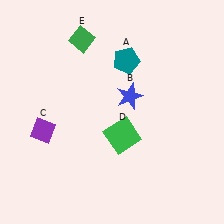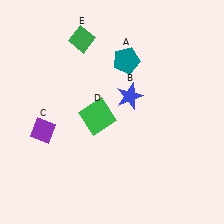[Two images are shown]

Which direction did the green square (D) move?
The green square (D) moved left.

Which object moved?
The green square (D) moved left.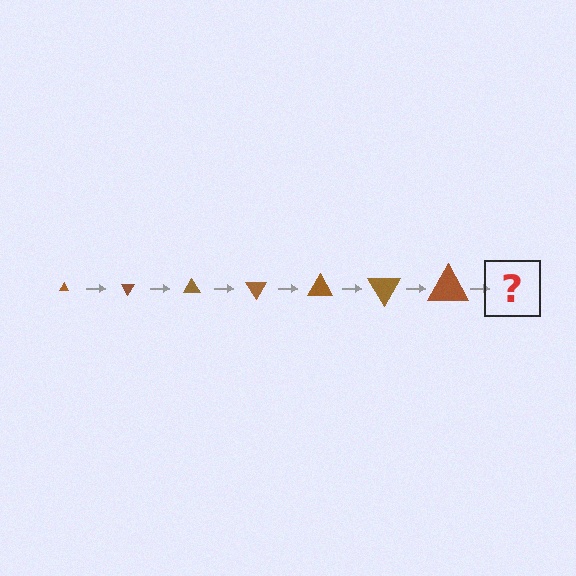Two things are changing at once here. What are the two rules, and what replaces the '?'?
The two rules are that the triangle grows larger each step and it rotates 60 degrees each step. The '?' should be a triangle, larger than the previous one and rotated 420 degrees from the start.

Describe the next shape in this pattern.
It should be a triangle, larger than the previous one and rotated 420 degrees from the start.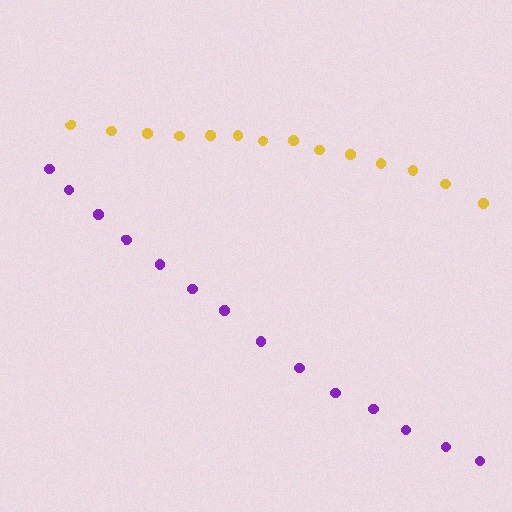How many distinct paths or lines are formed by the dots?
There are 2 distinct paths.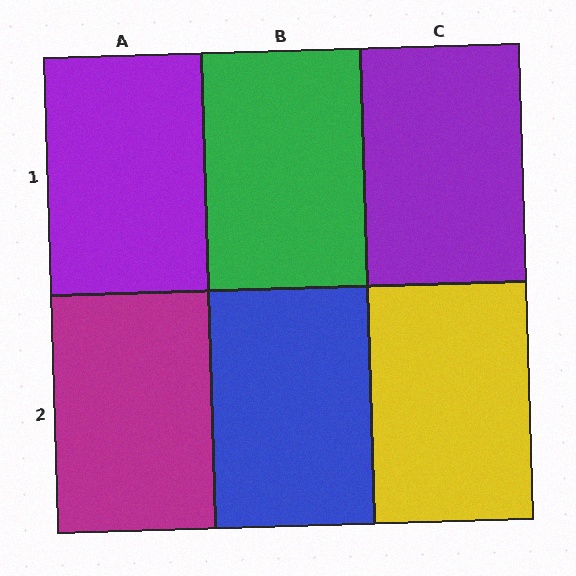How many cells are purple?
2 cells are purple.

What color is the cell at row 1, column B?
Green.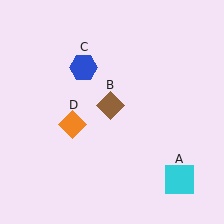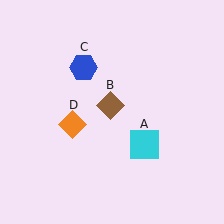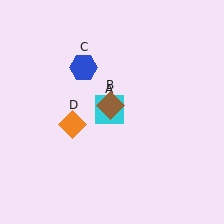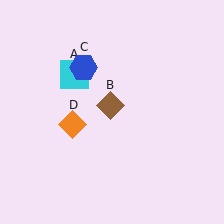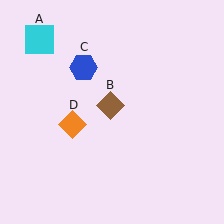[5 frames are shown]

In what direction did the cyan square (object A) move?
The cyan square (object A) moved up and to the left.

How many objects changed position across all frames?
1 object changed position: cyan square (object A).